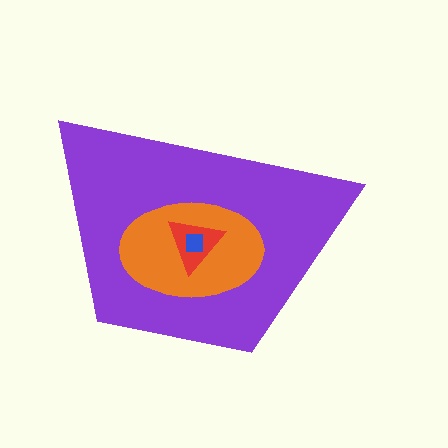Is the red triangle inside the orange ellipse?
Yes.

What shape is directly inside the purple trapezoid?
The orange ellipse.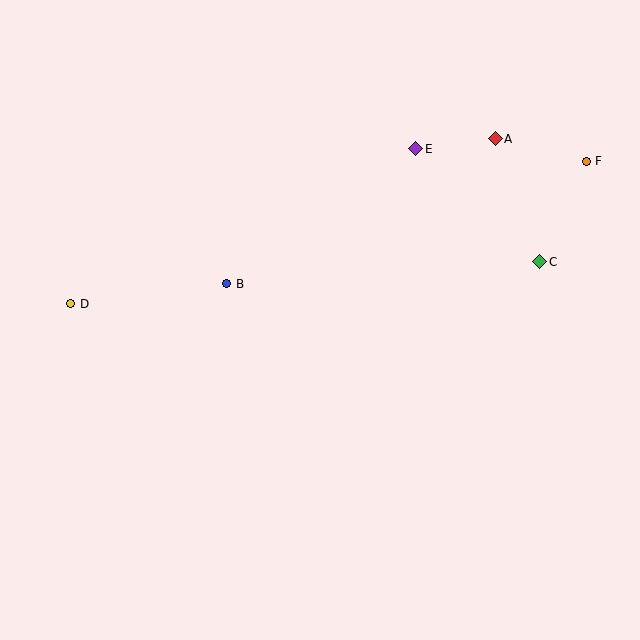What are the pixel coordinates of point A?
Point A is at (495, 139).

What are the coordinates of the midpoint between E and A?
The midpoint between E and A is at (456, 144).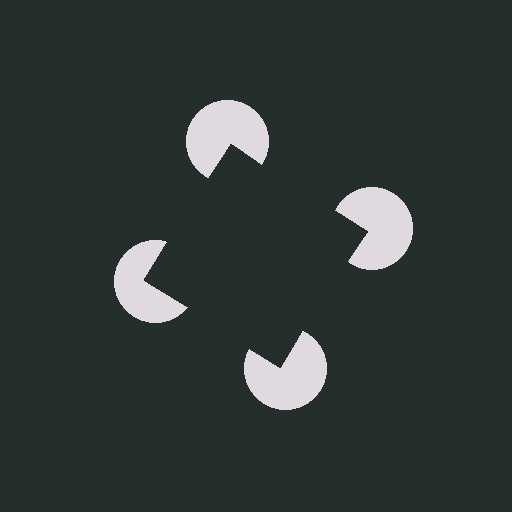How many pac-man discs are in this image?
There are 4 — one at each vertex of the illusory square.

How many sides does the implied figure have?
4 sides.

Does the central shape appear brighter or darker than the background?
It typically appears slightly darker than the background, even though no actual brightness change is drawn.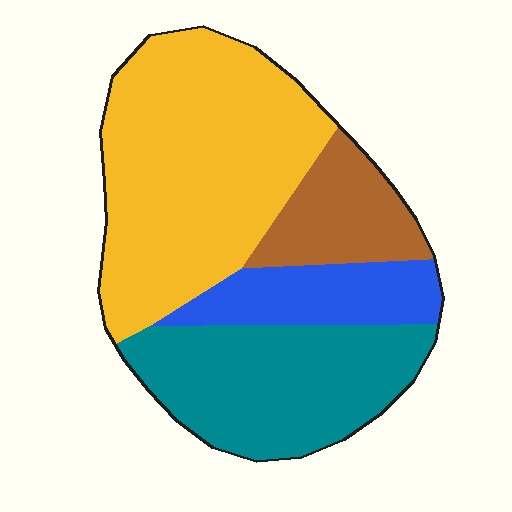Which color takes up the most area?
Yellow, at roughly 45%.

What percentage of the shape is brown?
Brown covers around 15% of the shape.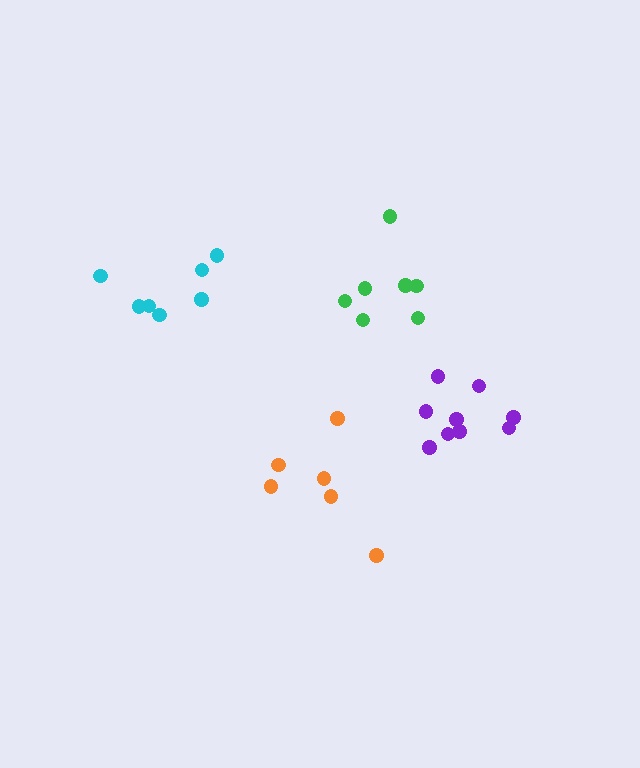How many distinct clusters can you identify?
There are 4 distinct clusters.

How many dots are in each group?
Group 1: 6 dots, Group 2: 7 dots, Group 3: 7 dots, Group 4: 9 dots (29 total).